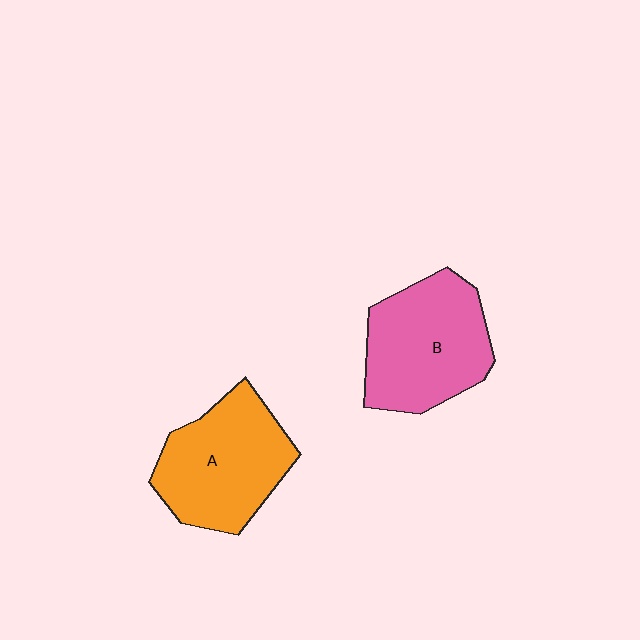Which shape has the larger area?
Shape B (pink).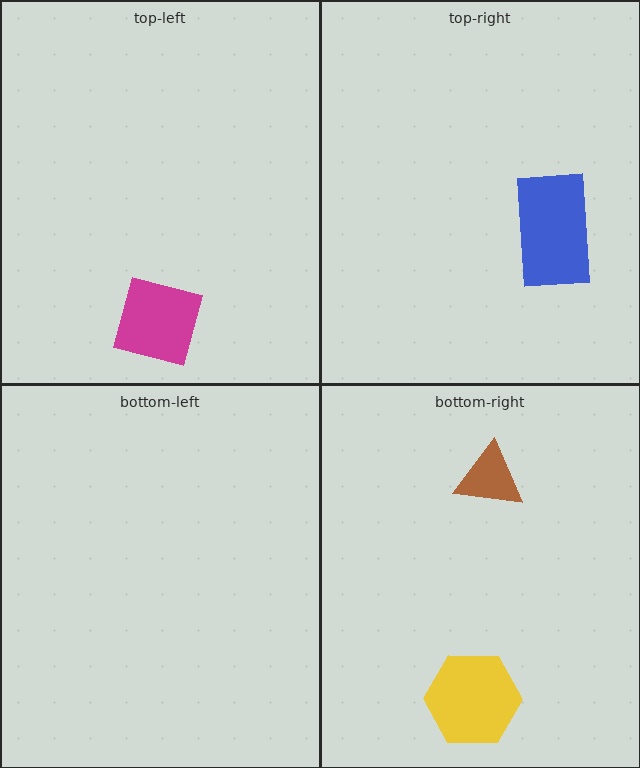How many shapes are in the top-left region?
1.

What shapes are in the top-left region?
The magenta square.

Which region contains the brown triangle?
The bottom-right region.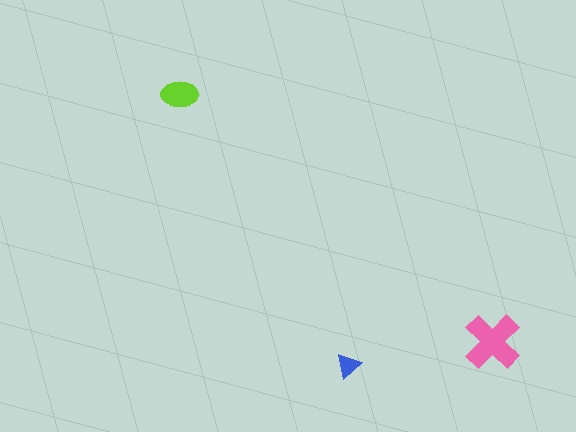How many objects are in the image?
There are 3 objects in the image.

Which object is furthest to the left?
The lime ellipse is leftmost.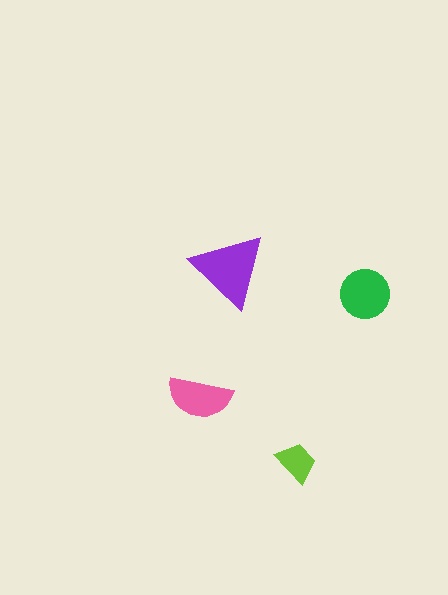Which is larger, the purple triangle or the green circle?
The purple triangle.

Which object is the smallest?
The lime trapezoid.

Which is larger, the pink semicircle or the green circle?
The green circle.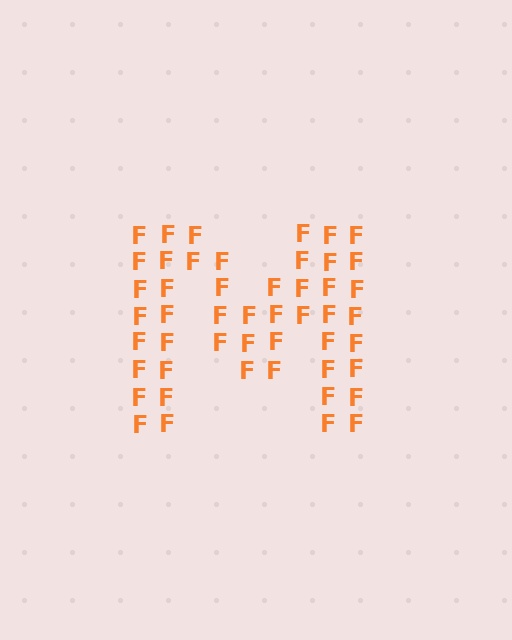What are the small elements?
The small elements are letter F's.